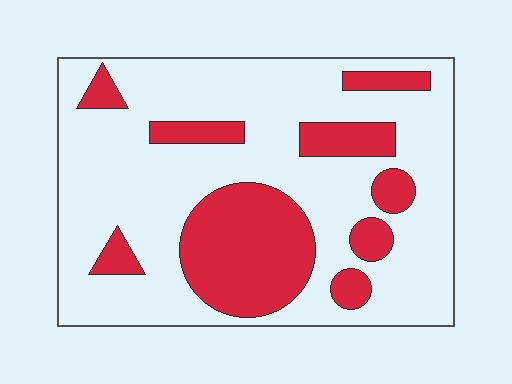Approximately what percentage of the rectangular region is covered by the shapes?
Approximately 25%.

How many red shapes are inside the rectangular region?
9.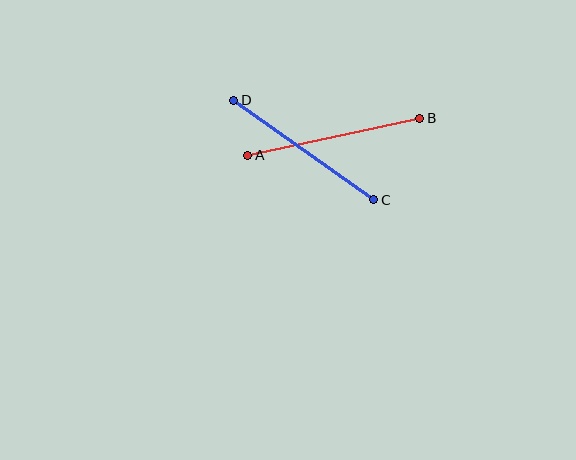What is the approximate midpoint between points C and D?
The midpoint is at approximately (304, 150) pixels.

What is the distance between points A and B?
The distance is approximately 176 pixels.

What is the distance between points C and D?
The distance is approximately 172 pixels.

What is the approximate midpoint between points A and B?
The midpoint is at approximately (334, 137) pixels.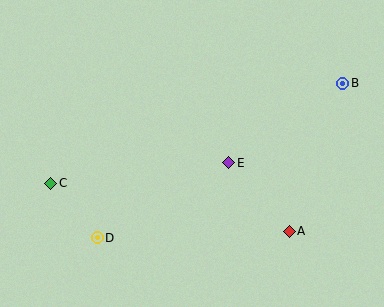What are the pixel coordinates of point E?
Point E is at (229, 163).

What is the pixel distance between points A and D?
The distance between A and D is 192 pixels.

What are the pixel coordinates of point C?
Point C is at (51, 183).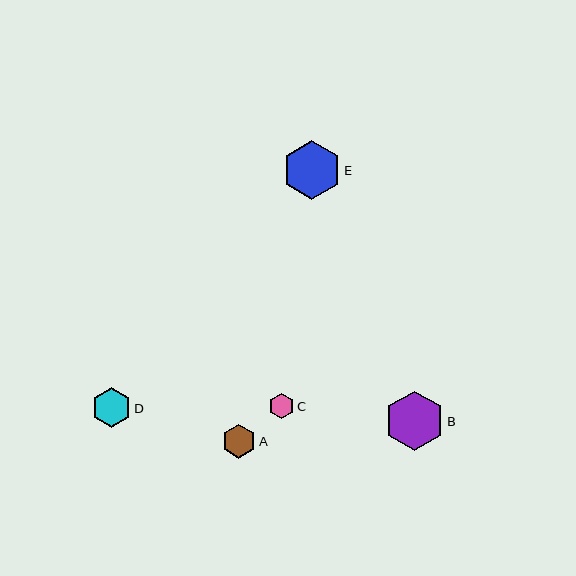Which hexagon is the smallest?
Hexagon C is the smallest with a size of approximately 25 pixels.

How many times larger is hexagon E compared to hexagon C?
Hexagon E is approximately 2.3 times the size of hexagon C.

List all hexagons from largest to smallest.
From largest to smallest: B, E, D, A, C.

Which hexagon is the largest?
Hexagon B is the largest with a size of approximately 59 pixels.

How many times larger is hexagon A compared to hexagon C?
Hexagon A is approximately 1.3 times the size of hexagon C.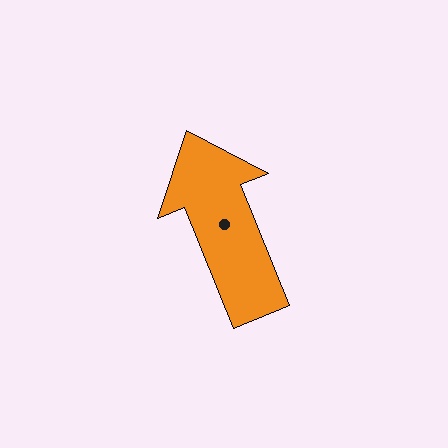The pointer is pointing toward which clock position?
Roughly 11 o'clock.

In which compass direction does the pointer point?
North.